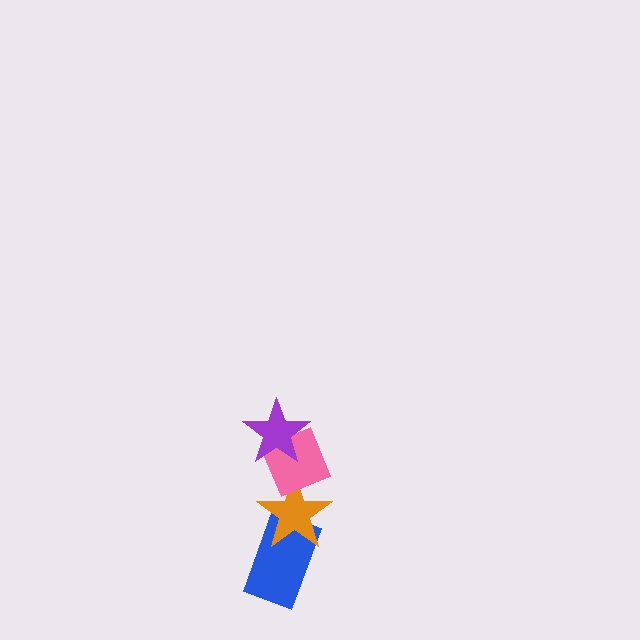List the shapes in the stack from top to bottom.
From top to bottom: the purple star, the pink diamond, the orange star, the blue rectangle.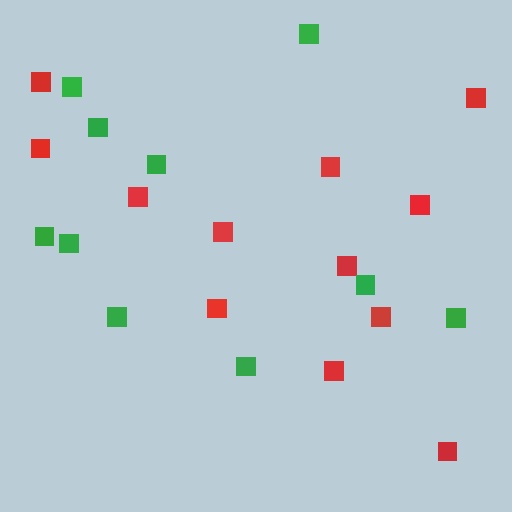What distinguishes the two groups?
There are 2 groups: one group of red squares (12) and one group of green squares (10).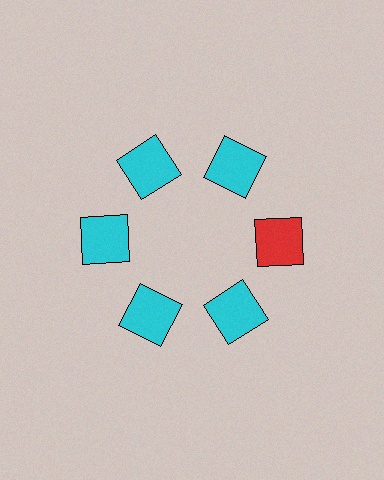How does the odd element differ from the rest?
It has a different color: red instead of cyan.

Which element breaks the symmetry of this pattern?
The red square at roughly the 3 o'clock position breaks the symmetry. All other shapes are cyan squares.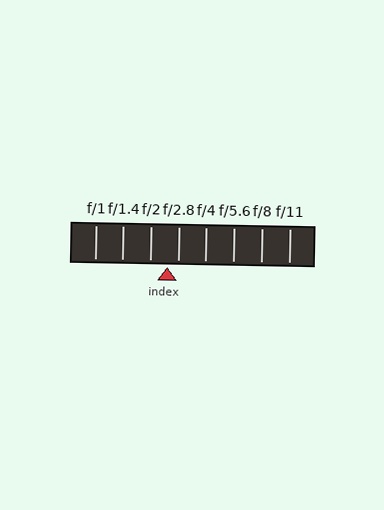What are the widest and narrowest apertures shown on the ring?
The widest aperture shown is f/1 and the narrowest is f/11.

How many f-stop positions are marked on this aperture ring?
There are 8 f-stop positions marked.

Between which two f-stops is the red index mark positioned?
The index mark is between f/2 and f/2.8.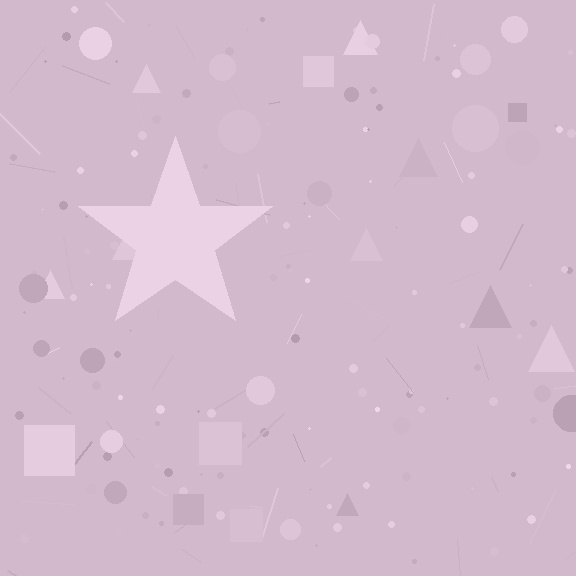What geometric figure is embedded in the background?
A star is embedded in the background.